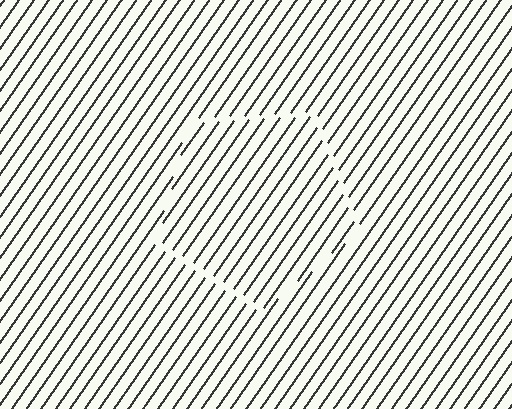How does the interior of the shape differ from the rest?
The interior of the shape contains the same grating, shifted by half a period — the contour is defined by the phase discontinuity where line-ends from the inner and outer gratings abut.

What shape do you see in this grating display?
An illusory pentagon. The interior of the shape contains the same grating, shifted by half a period — the contour is defined by the phase discontinuity where line-ends from the inner and outer gratings abut.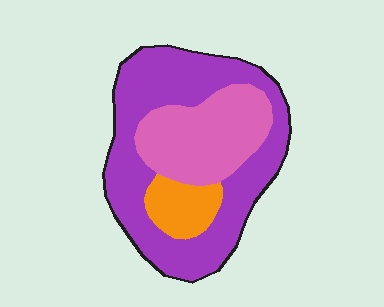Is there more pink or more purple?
Purple.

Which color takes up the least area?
Orange, at roughly 10%.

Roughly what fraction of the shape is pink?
Pink covers about 30% of the shape.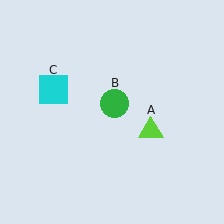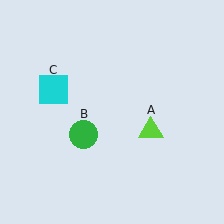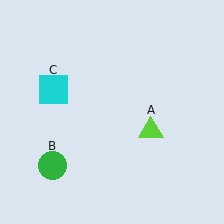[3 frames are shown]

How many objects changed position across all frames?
1 object changed position: green circle (object B).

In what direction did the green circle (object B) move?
The green circle (object B) moved down and to the left.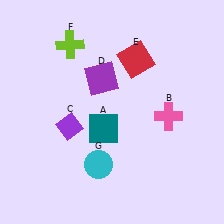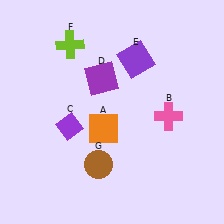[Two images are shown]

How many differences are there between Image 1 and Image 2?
There are 3 differences between the two images.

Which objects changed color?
A changed from teal to orange. E changed from red to purple. G changed from cyan to brown.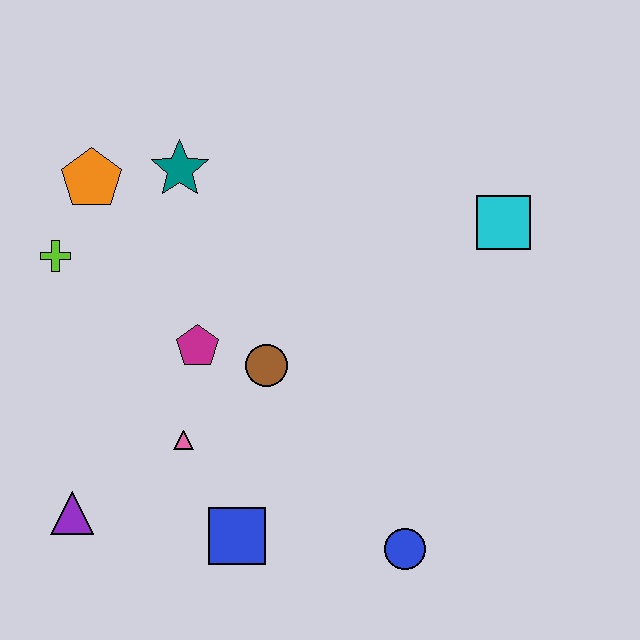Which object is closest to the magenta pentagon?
The brown circle is closest to the magenta pentagon.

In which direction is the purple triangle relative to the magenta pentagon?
The purple triangle is below the magenta pentagon.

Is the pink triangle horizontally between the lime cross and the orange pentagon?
No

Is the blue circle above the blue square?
No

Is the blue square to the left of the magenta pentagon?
No